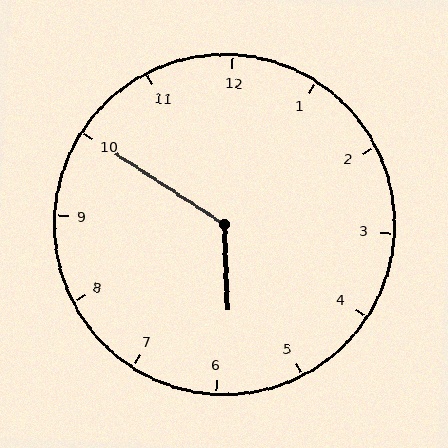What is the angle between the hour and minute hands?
Approximately 125 degrees.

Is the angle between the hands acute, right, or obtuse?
It is obtuse.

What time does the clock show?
5:50.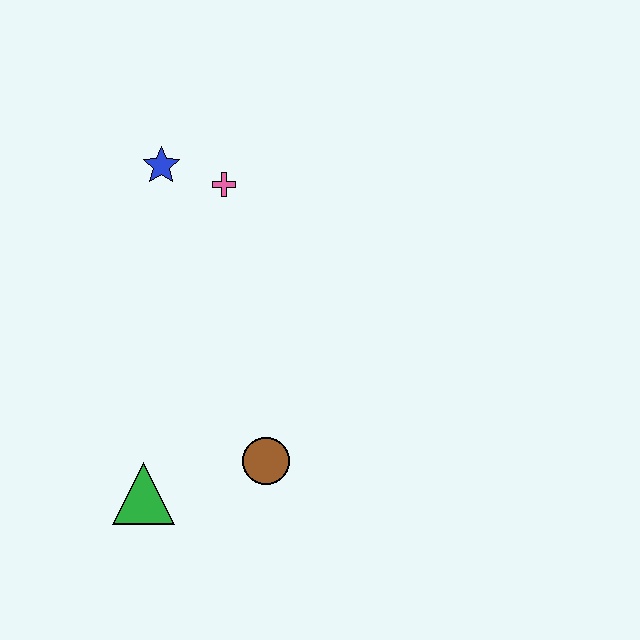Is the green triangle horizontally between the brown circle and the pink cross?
No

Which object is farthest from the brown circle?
The blue star is farthest from the brown circle.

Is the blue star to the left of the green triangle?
No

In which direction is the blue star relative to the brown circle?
The blue star is above the brown circle.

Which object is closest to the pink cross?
The blue star is closest to the pink cross.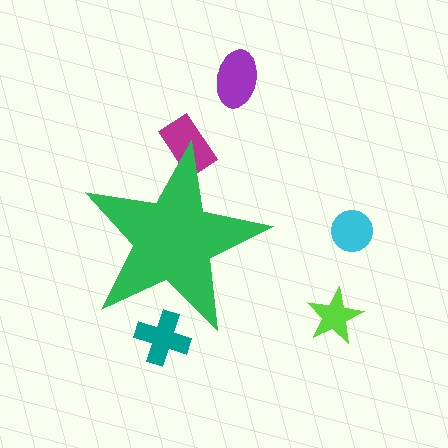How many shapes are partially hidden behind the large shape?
2 shapes are partially hidden.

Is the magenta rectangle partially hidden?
Yes, the magenta rectangle is partially hidden behind the green star.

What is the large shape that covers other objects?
A green star.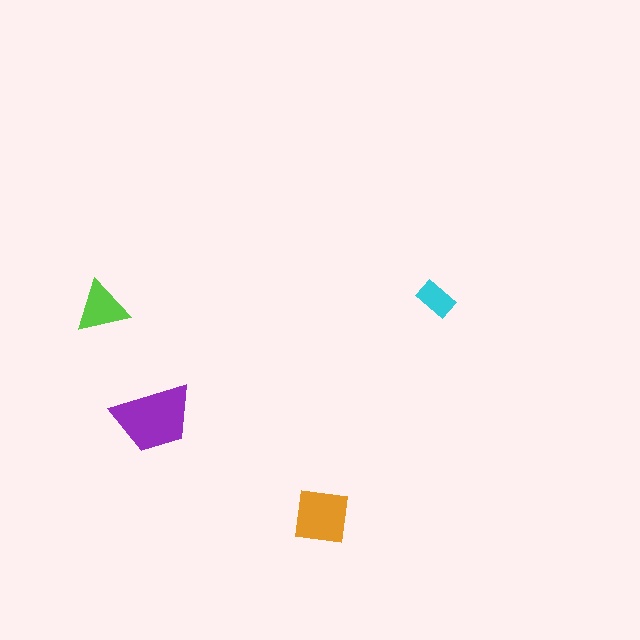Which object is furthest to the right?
The cyan rectangle is rightmost.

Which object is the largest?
The purple trapezoid.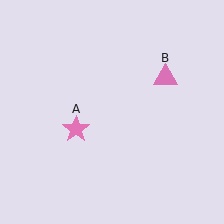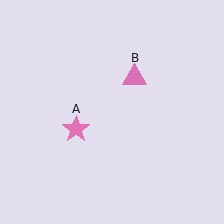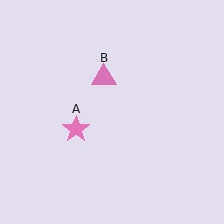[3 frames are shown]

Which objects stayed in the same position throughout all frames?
Pink star (object A) remained stationary.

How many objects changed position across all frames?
1 object changed position: pink triangle (object B).